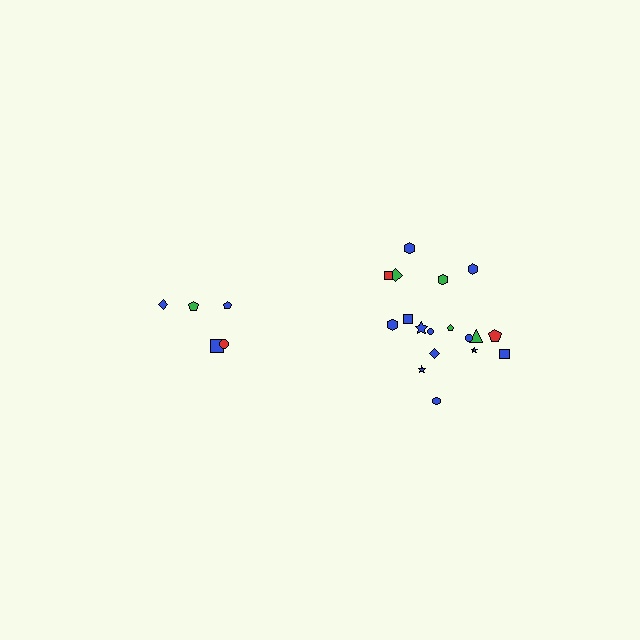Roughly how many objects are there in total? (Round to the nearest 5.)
Roughly 25 objects in total.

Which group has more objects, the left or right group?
The right group.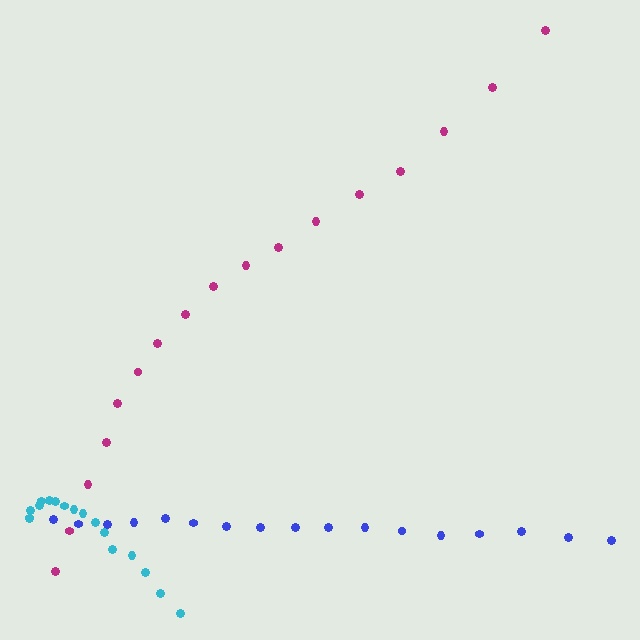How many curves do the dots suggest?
There are 3 distinct paths.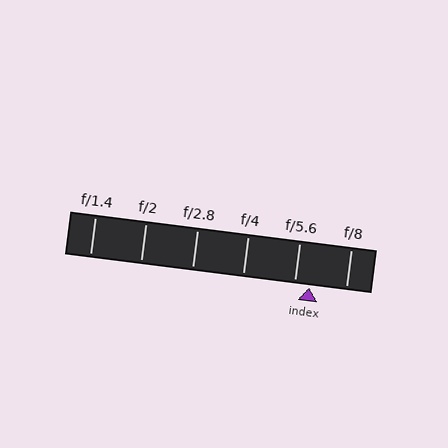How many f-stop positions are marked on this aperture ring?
There are 6 f-stop positions marked.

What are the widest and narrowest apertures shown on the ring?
The widest aperture shown is f/1.4 and the narrowest is f/8.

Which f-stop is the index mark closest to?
The index mark is closest to f/5.6.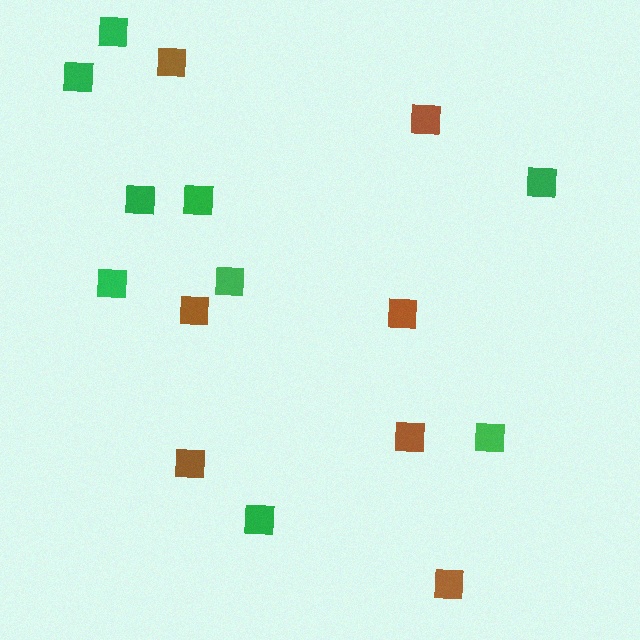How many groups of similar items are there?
There are 2 groups: one group of brown squares (7) and one group of green squares (9).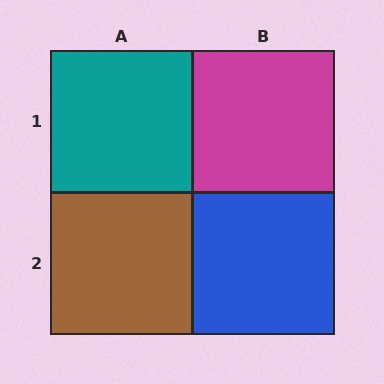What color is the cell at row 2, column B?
Blue.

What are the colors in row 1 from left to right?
Teal, magenta.